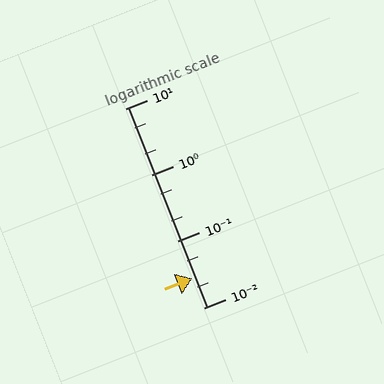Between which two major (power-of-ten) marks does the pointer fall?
The pointer is between 0.01 and 0.1.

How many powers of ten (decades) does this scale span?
The scale spans 3 decades, from 0.01 to 10.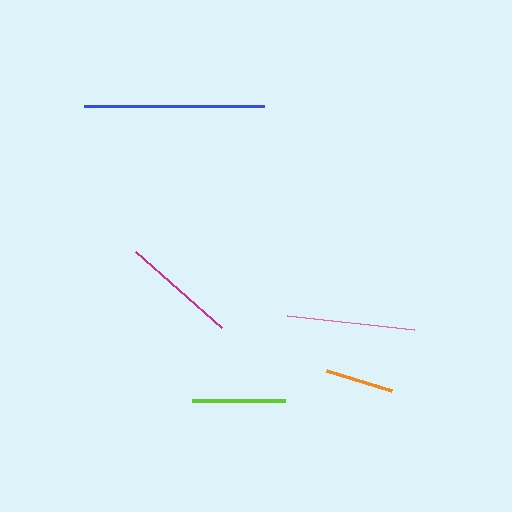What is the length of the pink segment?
The pink segment is approximately 127 pixels long.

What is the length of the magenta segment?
The magenta segment is approximately 115 pixels long.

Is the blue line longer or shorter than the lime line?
The blue line is longer than the lime line.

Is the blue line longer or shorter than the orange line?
The blue line is longer than the orange line.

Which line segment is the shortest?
The orange line is the shortest at approximately 68 pixels.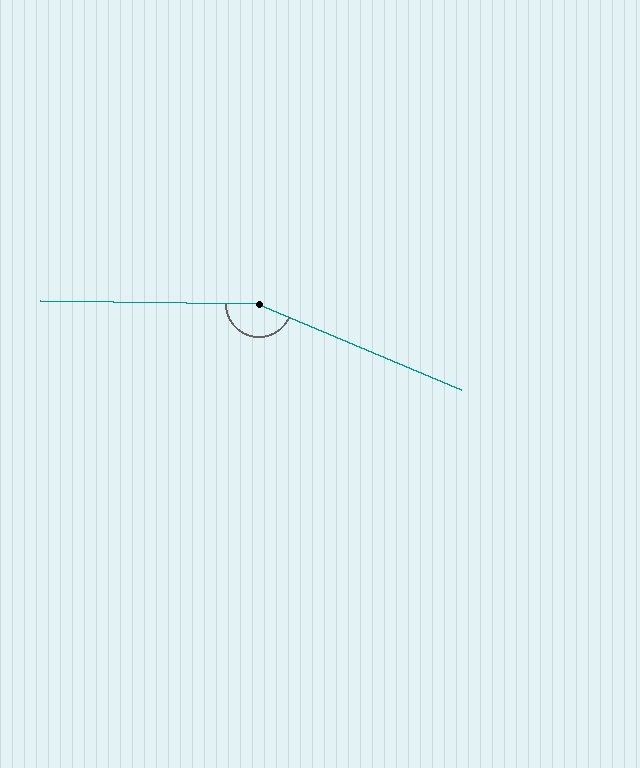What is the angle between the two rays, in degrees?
Approximately 158 degrees.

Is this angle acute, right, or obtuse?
It is obtuse.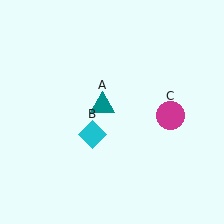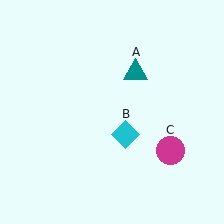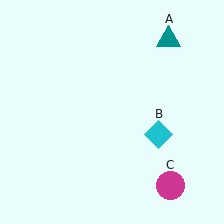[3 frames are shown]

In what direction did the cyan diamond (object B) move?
The cyan diamond (object B) moved right.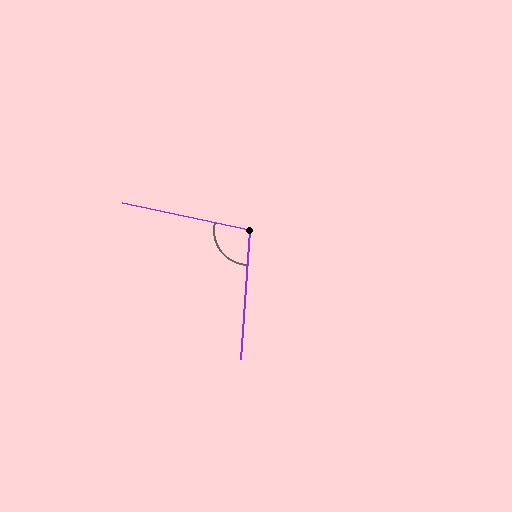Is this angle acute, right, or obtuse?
It is obtuse.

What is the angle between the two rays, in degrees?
Approximately 98 degrees.